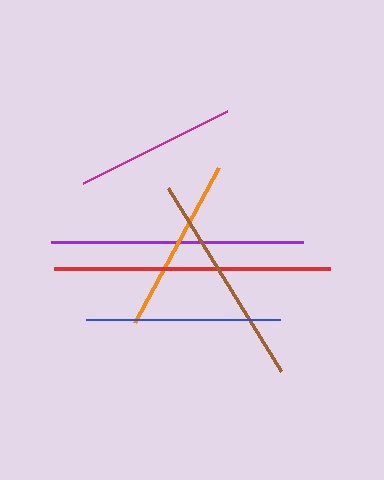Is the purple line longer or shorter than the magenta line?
The purple line is longer than the magenta line.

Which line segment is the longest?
The red line is the longest at approximately 275 pixels.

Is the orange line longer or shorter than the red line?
The red line is longer than the orange line.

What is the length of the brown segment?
The brown segment is approximately 214 pixels long.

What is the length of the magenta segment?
The magenta segment is approximately 161 pixels long.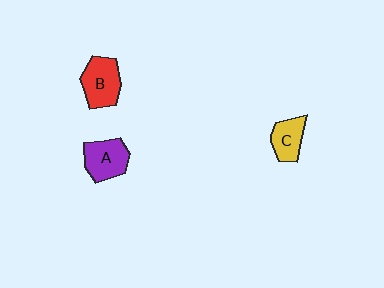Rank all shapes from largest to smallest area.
From largest to smallest: B (red), A (purple), C (yellow).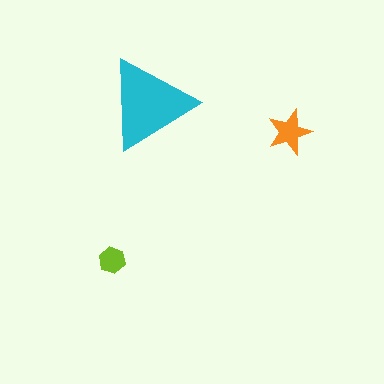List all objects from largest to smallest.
The cyan triangle, the orange star, the lime hexagon.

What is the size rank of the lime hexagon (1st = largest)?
3rd.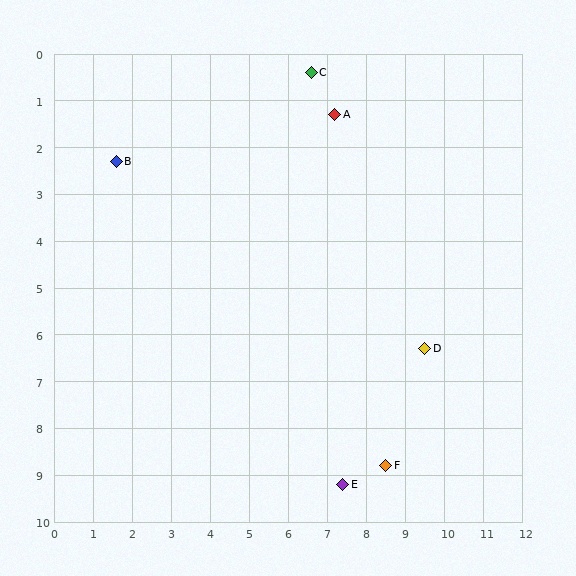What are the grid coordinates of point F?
Point F is at approximately (8.5, 8.8).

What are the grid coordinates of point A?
Point A is at approximately (7.2, 1.3).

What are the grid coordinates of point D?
Point D is at approximately (9.5, 6.3).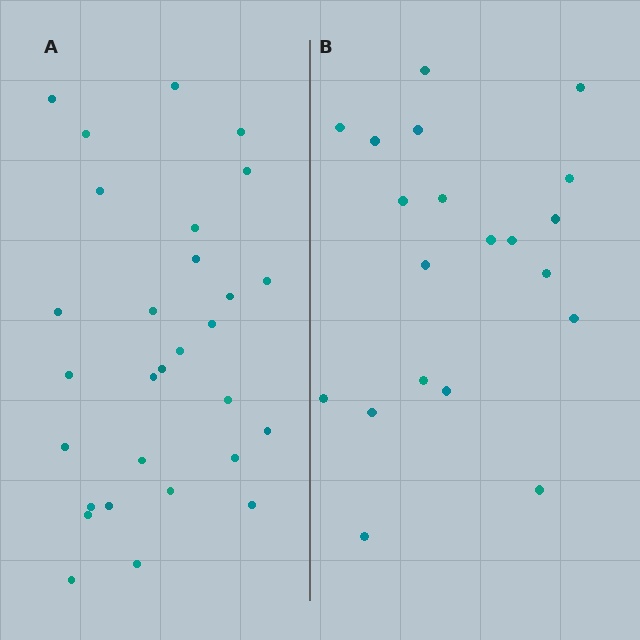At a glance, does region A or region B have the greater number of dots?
Region A (the left region) has more dots.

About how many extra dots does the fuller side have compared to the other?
Region A has roughly 8 or so more dots than region B.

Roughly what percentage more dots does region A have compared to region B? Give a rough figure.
About 45% more.